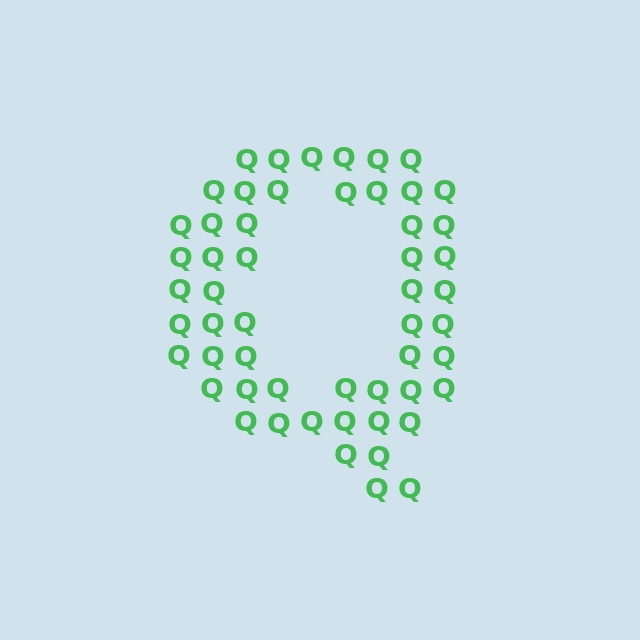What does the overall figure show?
The overall figure shows the letter Q.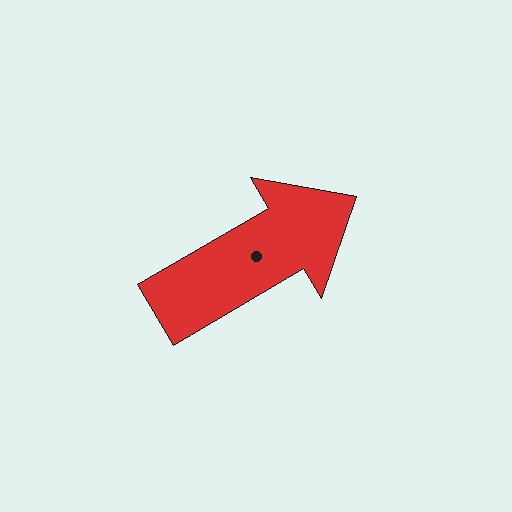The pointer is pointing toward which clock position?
Roughly 2 o'clock.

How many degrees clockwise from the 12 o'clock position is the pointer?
Approximately 60 degrees.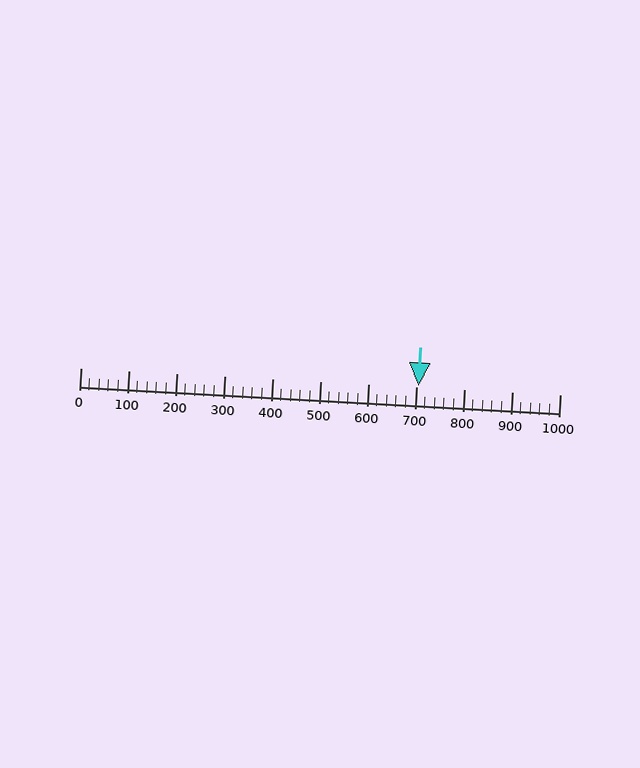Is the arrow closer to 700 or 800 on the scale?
The arrow is closer to 700.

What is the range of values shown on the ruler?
The ruler shows values from 0 to 1000.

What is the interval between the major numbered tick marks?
The major tick marks are spaced 100 units apart.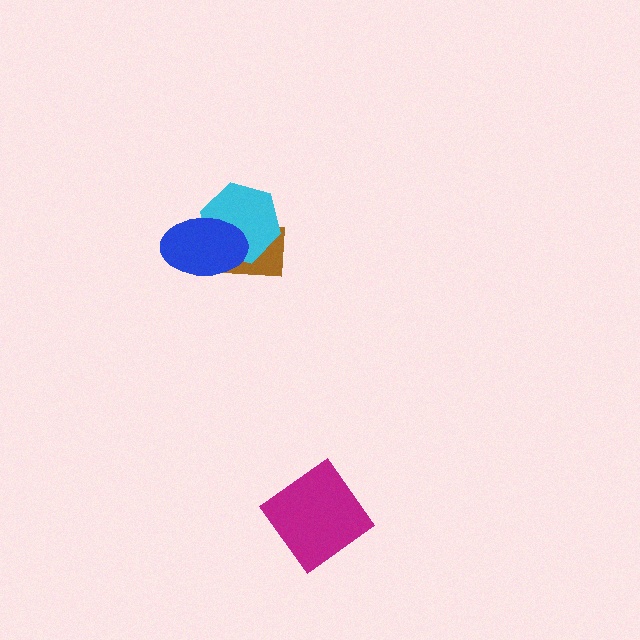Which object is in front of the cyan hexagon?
The blue ellipse is in front of the cyan hexagon.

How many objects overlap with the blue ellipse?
2 objects overlap with the blue ellipse.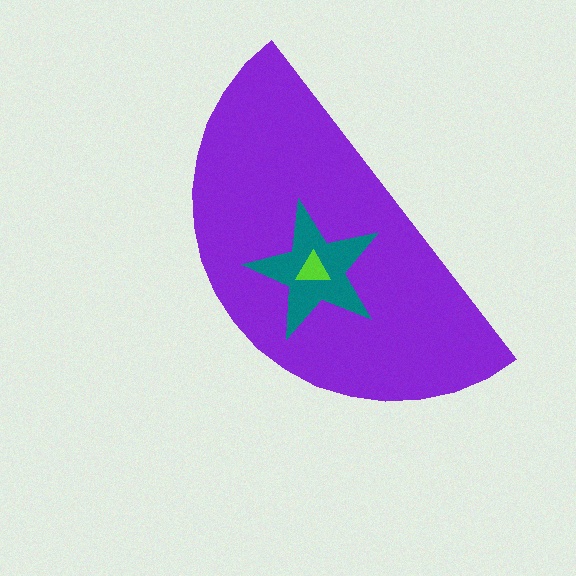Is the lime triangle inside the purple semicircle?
Yes.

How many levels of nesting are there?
3.